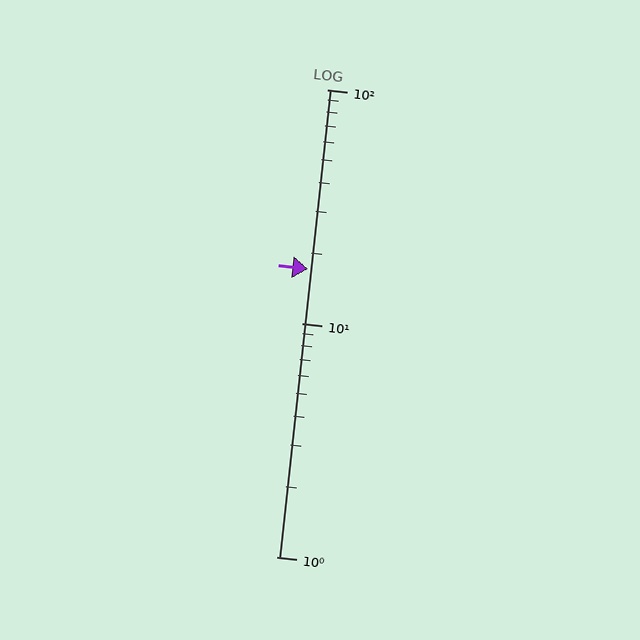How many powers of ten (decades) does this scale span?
The scale spans 2 decades, from 1 to 100.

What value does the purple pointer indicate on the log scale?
The pointer indicates approximately 17.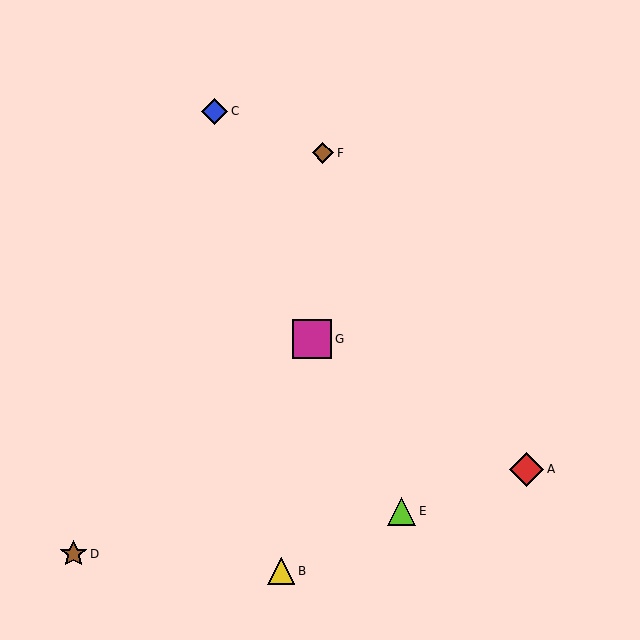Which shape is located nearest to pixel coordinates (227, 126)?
The blue diamond (labeled C) at (215, 111) is nearest to that location.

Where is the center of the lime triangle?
The center of the lime triangle is at (402, 511).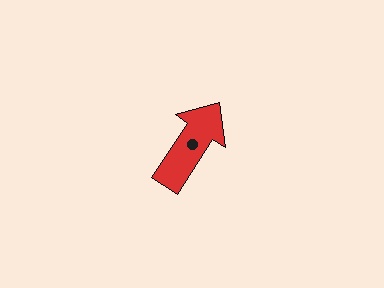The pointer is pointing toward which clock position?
Roughly 1 o'clock.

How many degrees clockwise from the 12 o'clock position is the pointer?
Approximately 33 degrees.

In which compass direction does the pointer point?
Northeast.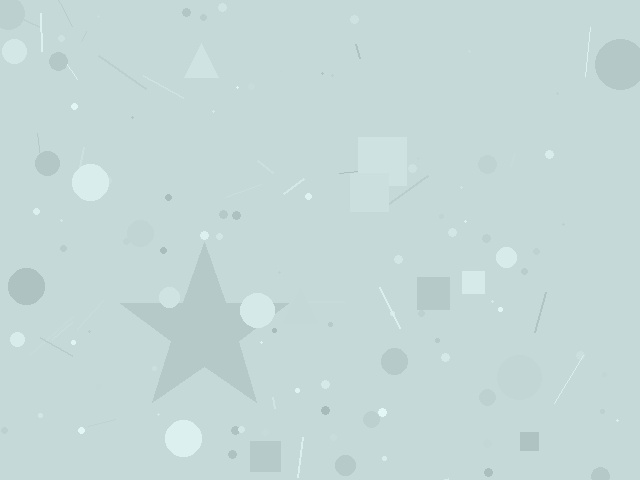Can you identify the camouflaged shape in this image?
The camouflaged shape is a star.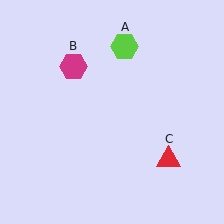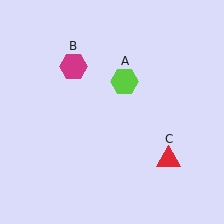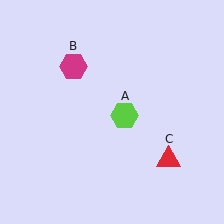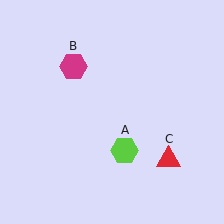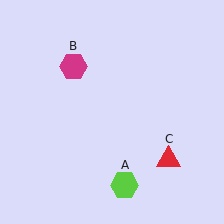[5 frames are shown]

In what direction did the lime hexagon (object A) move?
The lime hexagon (object A) moved down.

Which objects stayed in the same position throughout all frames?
Magenta hexagon (object B) and red triangle (object C) remained stationary.